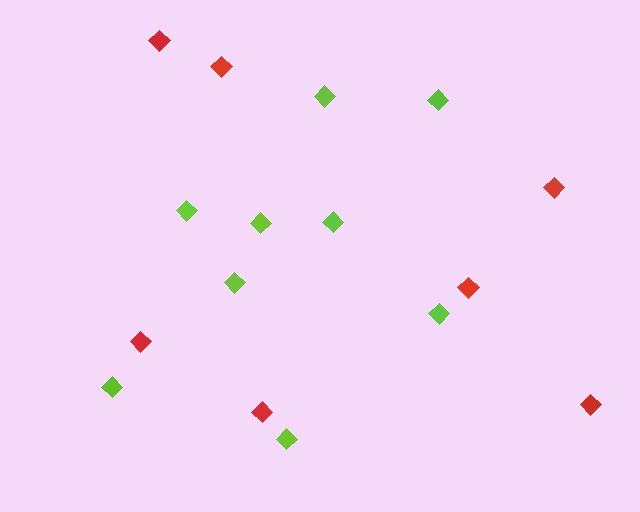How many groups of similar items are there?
There are 2 groups: one group of lime diamonds (9) and one group of red diamonds (7).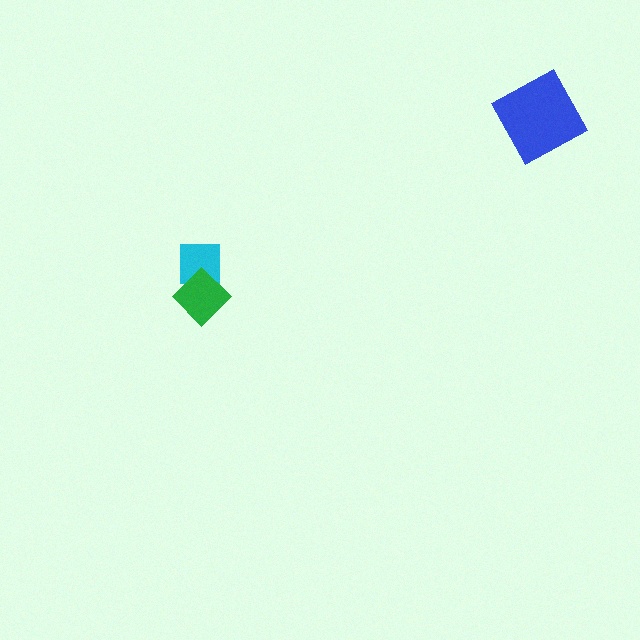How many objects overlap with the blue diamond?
0 objects overlap with the blue diamond.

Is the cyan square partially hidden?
Yes, it is partially covered by another shape.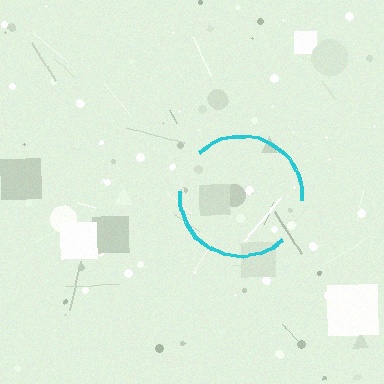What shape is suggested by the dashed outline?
The dashed outline suggests a circle.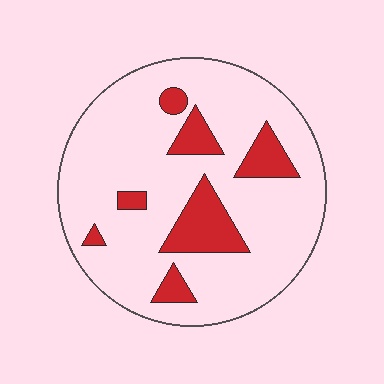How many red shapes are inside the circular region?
7.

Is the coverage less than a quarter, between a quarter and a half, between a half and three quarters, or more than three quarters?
Less than a quarter.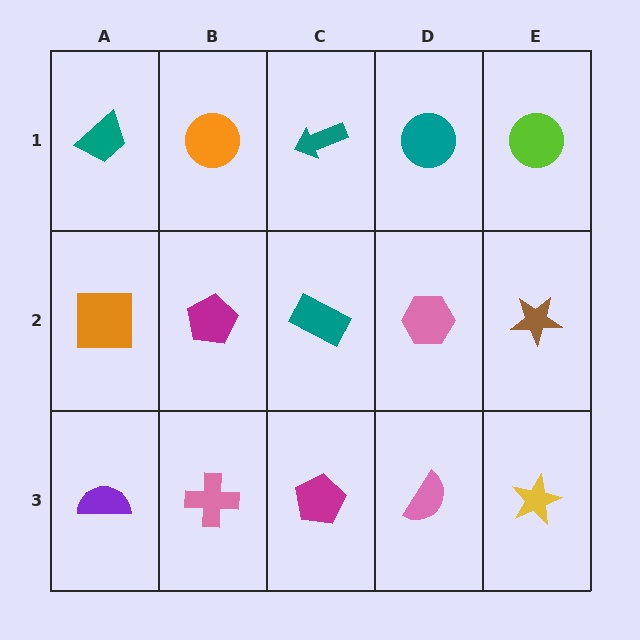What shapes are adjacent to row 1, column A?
An orange square (row 2, column A), an orange circle (row 1, column B).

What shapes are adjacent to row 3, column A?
An orange square (row 2, column A), a pink cross (row 3, column B).